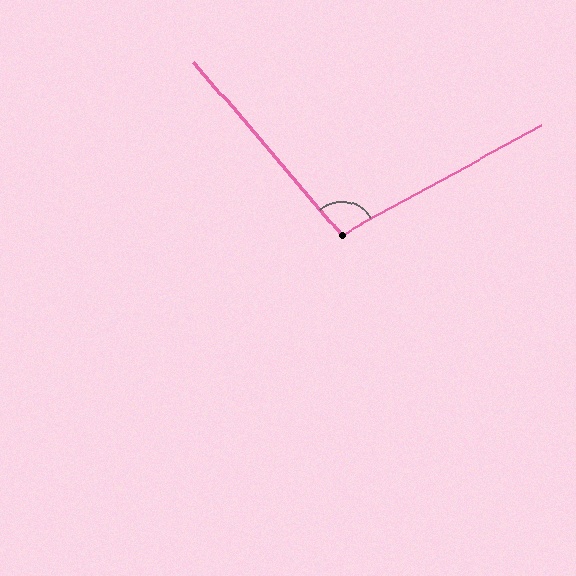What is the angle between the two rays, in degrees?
Approximately 102 degrees.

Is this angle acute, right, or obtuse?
It is obtuse.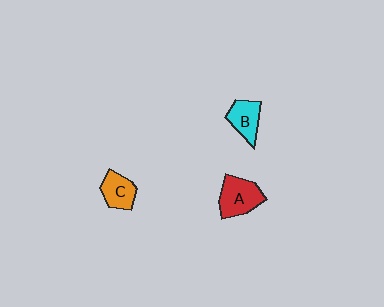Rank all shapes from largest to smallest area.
From largest to smallest: A (red), B (cyan), C (orange).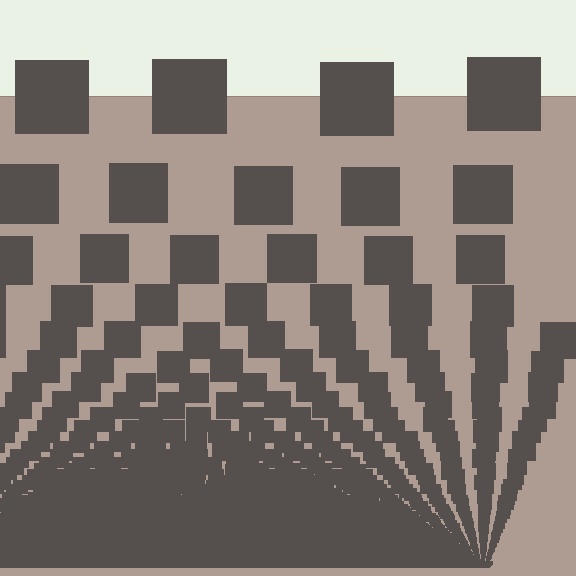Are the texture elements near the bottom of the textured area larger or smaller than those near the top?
Smaller. The gradient is inverted — elements near the bottom are smaller and denser.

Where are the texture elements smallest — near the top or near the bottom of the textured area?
Near the bottom.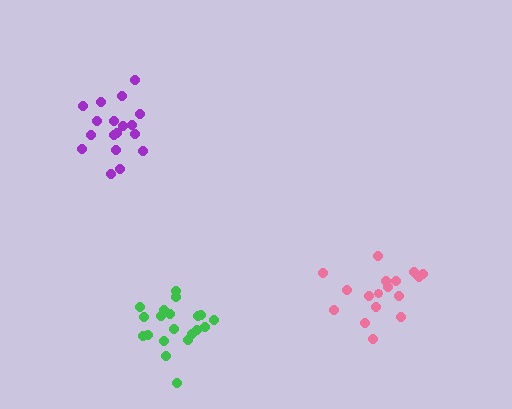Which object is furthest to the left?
The purple cluster is leftmost.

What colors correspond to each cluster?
The clusters are colored: pink, purple, green.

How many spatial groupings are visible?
There are 3 spatial groupings.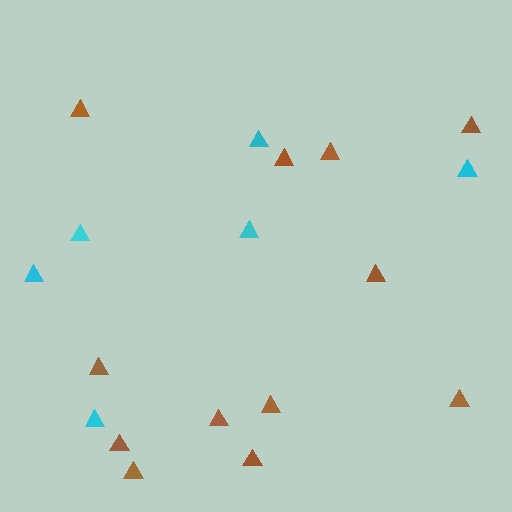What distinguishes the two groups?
There are 2 groups: one group of brown triangles (12) and one group of cyan triangles (6).